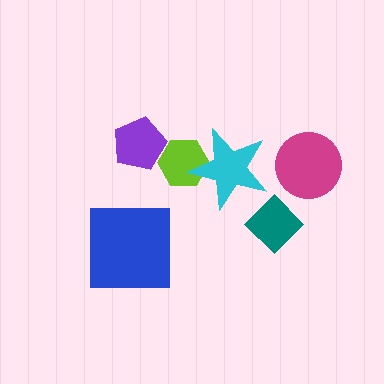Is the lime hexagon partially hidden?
Yes, it is partially covered by another shape.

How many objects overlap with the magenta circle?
0 objects overlap with the magenta circle.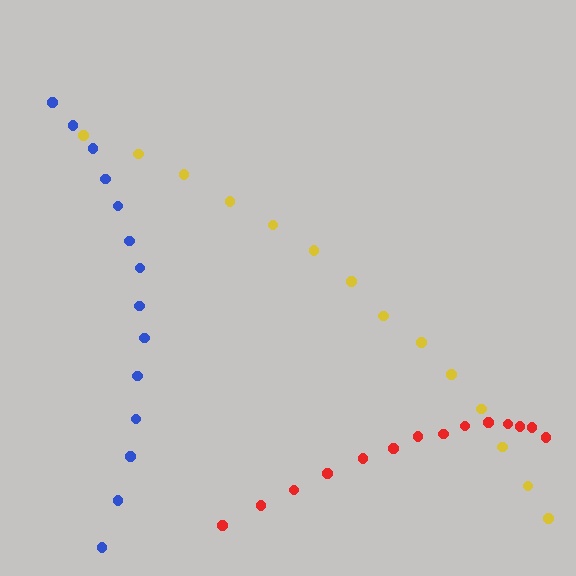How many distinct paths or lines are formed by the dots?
There are 3 distinct paths.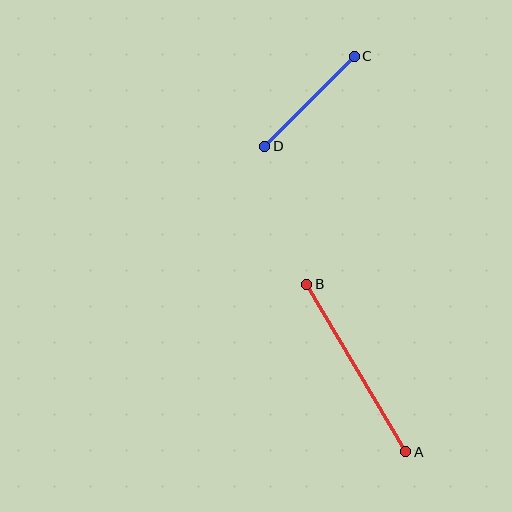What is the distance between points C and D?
The distance is approximately 127 pixels.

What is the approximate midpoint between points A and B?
The midpoint is at approximately (356, 368) pixels.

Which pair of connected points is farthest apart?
Points A and B are farthest apart.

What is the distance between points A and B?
The distance is approximately 195 pixels.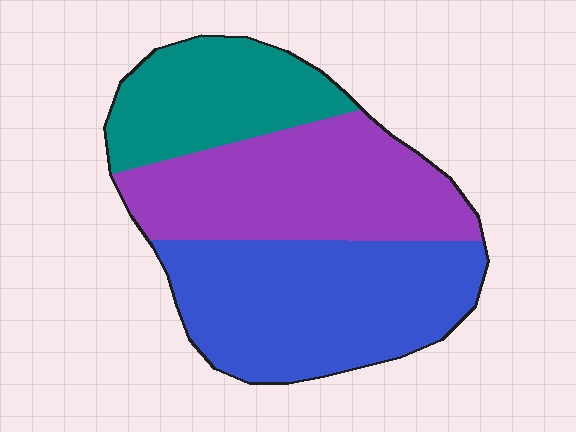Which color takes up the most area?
Blue, at roughly 40%.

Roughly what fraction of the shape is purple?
Purple takes up about three eighths (3/8) of the shape.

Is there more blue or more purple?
Blue.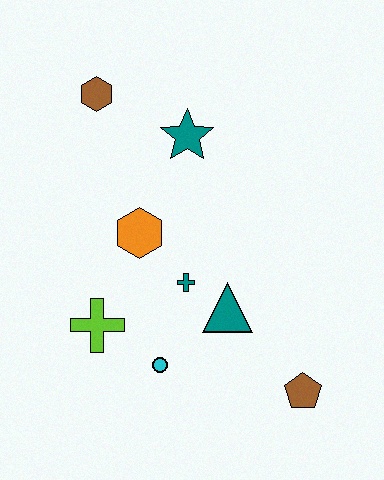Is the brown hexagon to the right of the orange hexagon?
No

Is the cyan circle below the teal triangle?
Yes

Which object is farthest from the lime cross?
The brown hexagon is farthest from the lime cross.